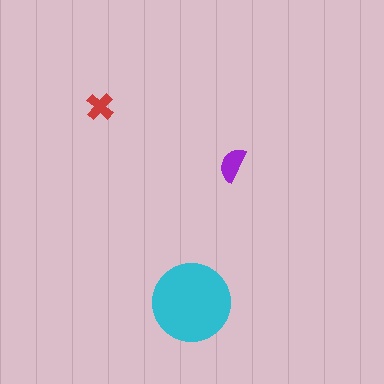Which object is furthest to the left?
The red cross is leftmost.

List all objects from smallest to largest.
The red cross, the purple semicircle, the cyan circle.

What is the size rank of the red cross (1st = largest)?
3rd.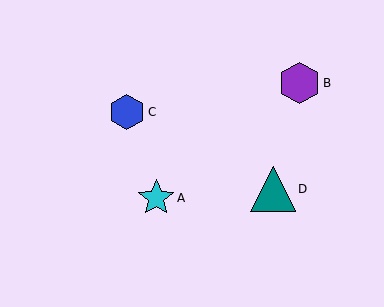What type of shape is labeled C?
Shape C is a blue hexagon.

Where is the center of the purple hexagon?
The center of the purple hexagon is at (300, 83).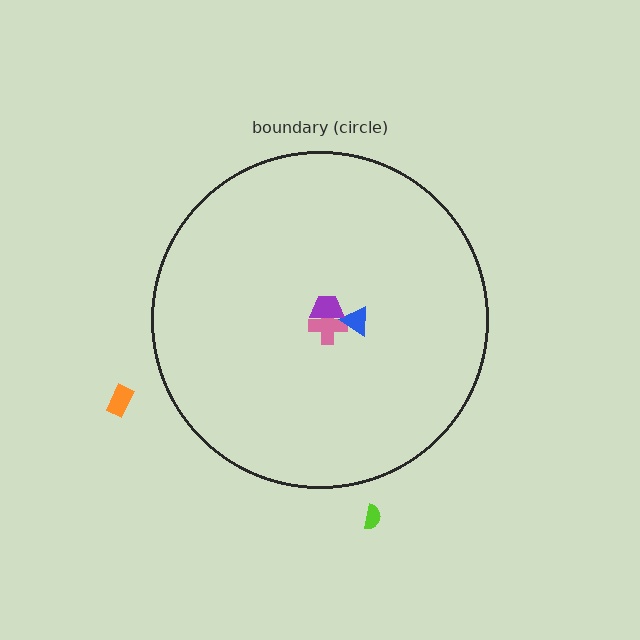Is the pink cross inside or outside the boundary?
Inside.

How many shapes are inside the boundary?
3 inside, 2 outside.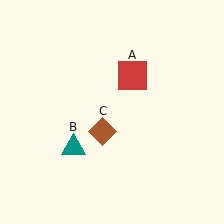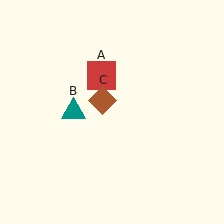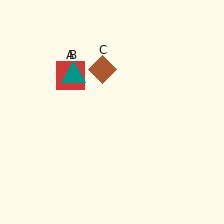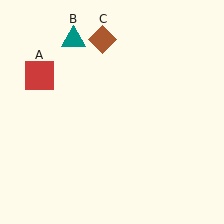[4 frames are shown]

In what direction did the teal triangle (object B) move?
The teal triangle (object B) moved up.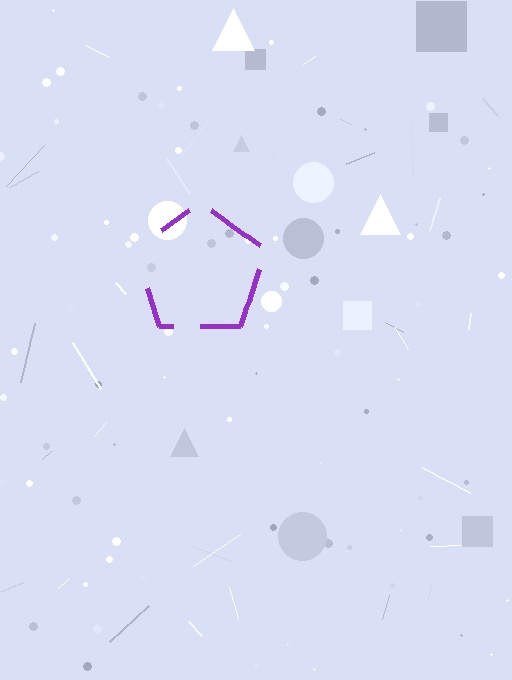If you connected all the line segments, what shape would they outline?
They would outline a pentagon.